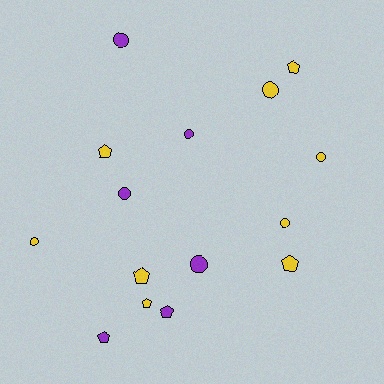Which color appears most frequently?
Yellow, with 9 objects.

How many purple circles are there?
There are 4 purple circles.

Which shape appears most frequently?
Circle, with 8 objects.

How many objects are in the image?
There are 15 objects.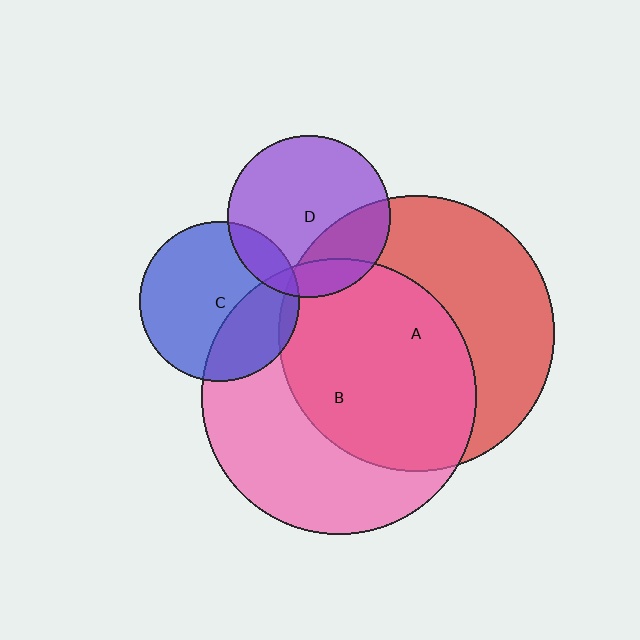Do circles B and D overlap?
Yes.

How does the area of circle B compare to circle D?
Approximately 2.9 times.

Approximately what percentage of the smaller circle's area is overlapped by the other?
Approximately 15%.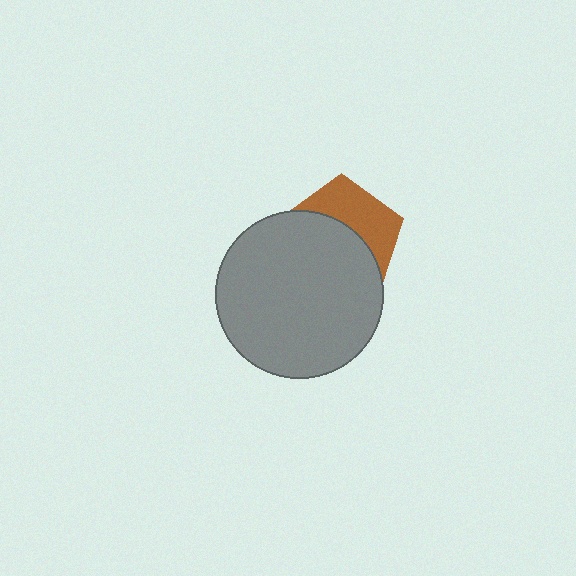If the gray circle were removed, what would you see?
You would see the complete brown pentagon.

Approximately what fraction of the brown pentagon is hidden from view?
Roughly 60% of the brown pentagon is hidden behind the gray circle.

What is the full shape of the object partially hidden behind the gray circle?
The partially hidden object is a brown pentagon.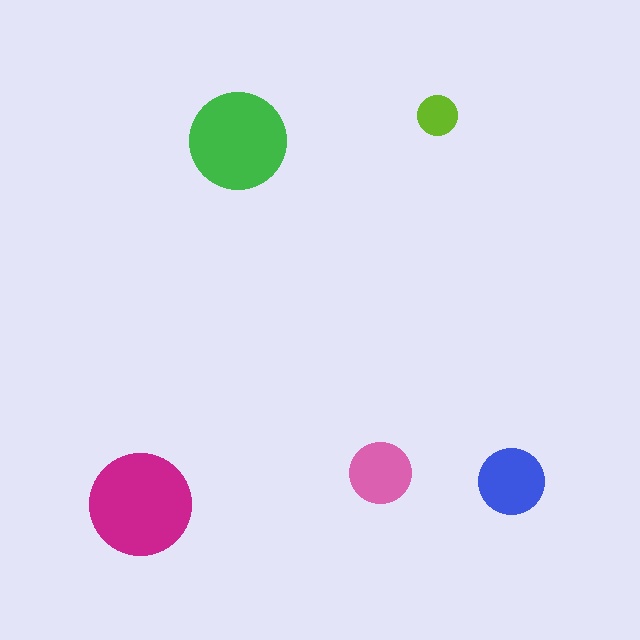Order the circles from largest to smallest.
the magenta one, the green one, the blue one, the pink one, the lime one.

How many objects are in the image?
There are 5 objects in the image.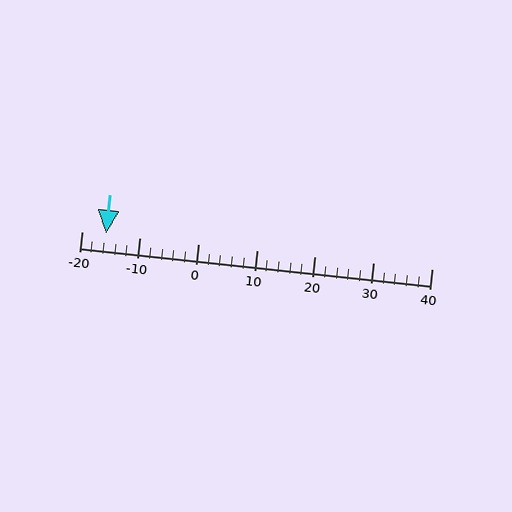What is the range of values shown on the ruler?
The ruler shows values from -20 to 40.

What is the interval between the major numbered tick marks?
The major tick marks are spaced 10 units apart.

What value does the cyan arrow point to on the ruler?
The cyan arrow points to approximately -16.